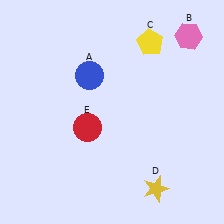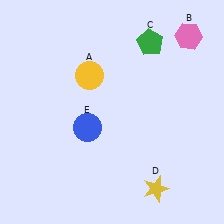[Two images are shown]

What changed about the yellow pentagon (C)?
In Image 1, C is yellow. In Image 2, it changed to green.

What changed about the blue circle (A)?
In Image 1, A is blue. In Image 2, it changed to yellow.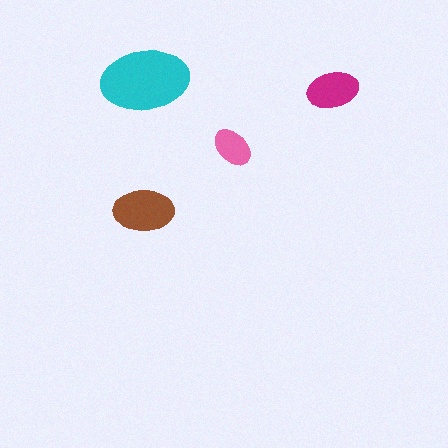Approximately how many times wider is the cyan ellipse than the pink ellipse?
About 2 times wider.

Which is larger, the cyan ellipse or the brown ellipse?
The cyan one.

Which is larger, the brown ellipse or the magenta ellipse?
The brown one.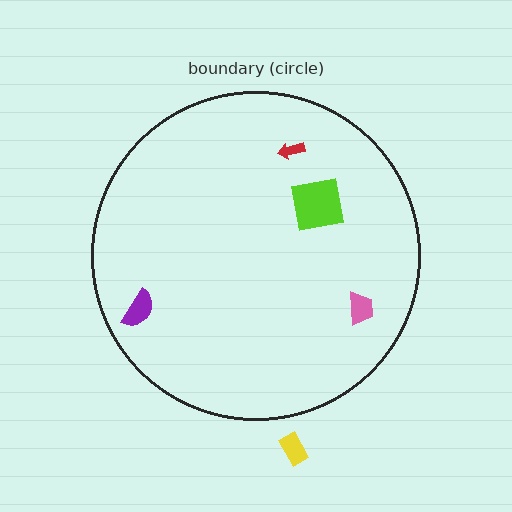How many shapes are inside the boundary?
4 inside, 1 outside.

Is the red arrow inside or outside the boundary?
Inside.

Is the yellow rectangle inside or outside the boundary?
Outside.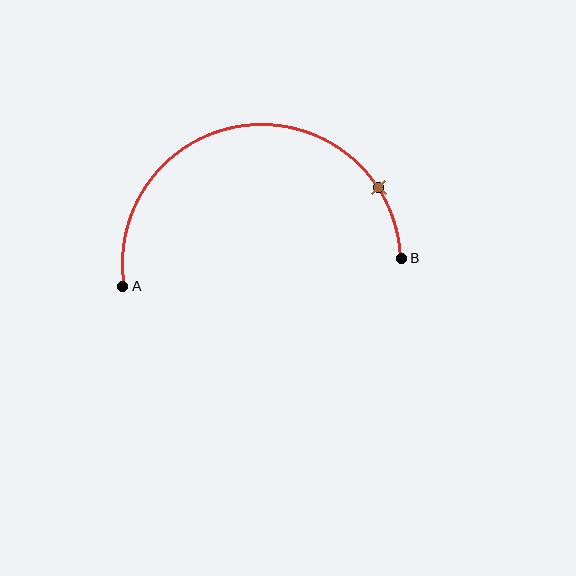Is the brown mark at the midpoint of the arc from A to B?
No. The brown mark lies on the arc but is closer to endpoint B. The arc midpoint would be at the point on the curve equidistant along the arc from both A and B.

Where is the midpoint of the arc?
The arc midpoint is the point on the curve farthest from the straight line joining A and B. It sits above that line.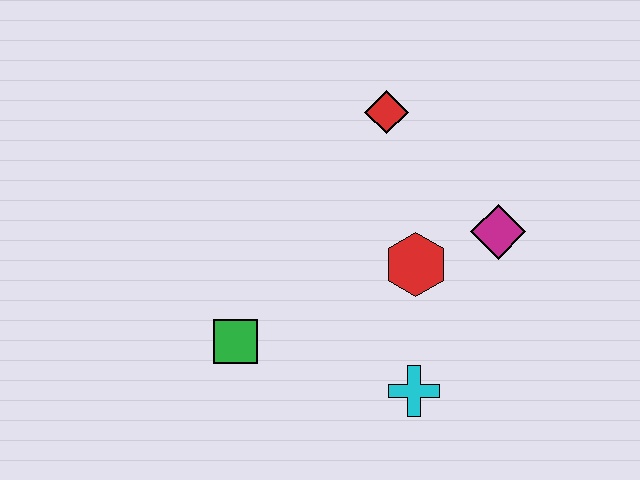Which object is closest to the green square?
The cyan cross is closest to the green square.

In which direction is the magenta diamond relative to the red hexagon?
The magenta diamond is to the right of the red hexagon.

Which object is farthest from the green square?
The magenta diamond is farthest from the green square.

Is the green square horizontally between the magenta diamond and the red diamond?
No